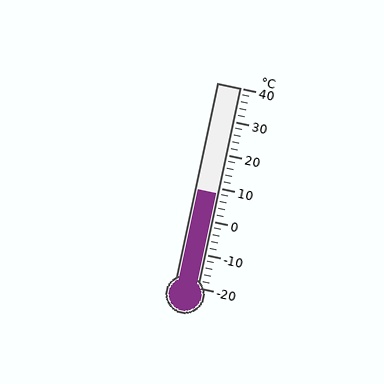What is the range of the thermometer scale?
The thermometer scale ranges from -20°C to 40°C.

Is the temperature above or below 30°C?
The temperature is below 30°C.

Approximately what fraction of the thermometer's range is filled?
The thermometer is filled to approximately 45% of its range.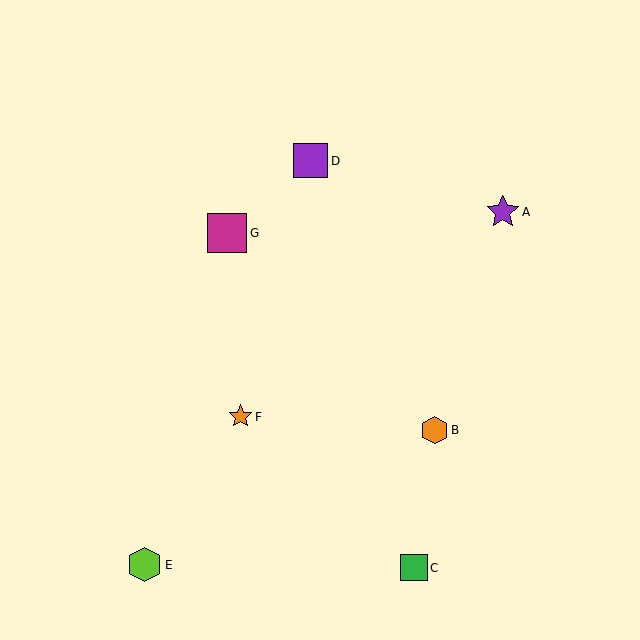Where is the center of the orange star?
The center of the orange star is at (240, 417).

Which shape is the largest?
The magenta square (labeled G) is the largest.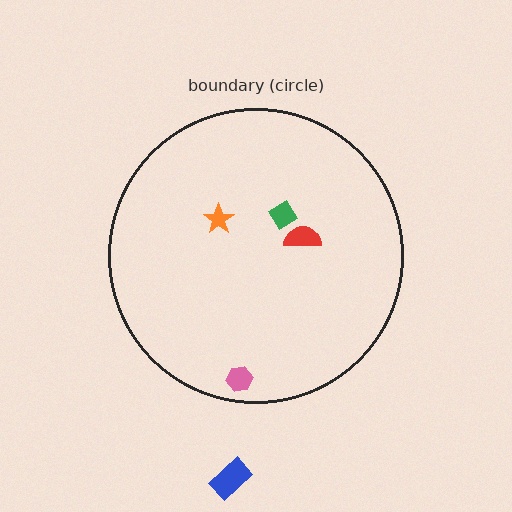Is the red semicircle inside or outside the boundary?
Inside.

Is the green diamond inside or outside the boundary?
Inside.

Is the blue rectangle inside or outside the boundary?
Outside.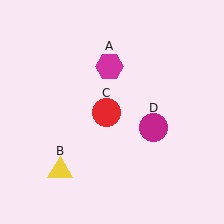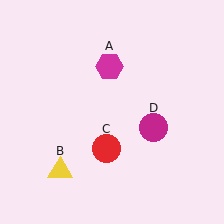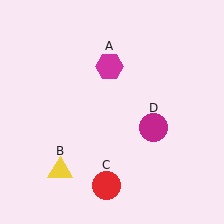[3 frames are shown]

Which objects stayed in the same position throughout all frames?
Magenta hexagon (object A) and yellow triangle (object B) and magenta circle (object D) remained stationary.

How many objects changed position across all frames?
1 object changed position: red circle (object C).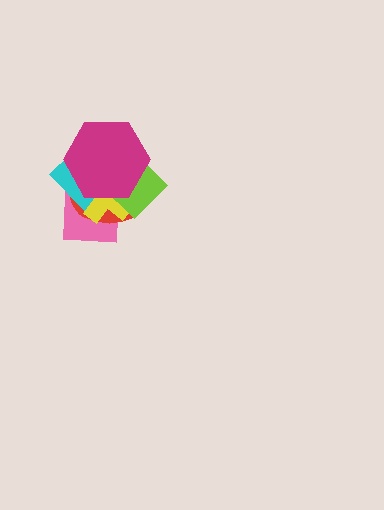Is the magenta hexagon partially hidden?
No, no other shape covers it.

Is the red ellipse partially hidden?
Yes, it is partially covered by another shape.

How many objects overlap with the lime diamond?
4 objects overlap with the lime diamond.